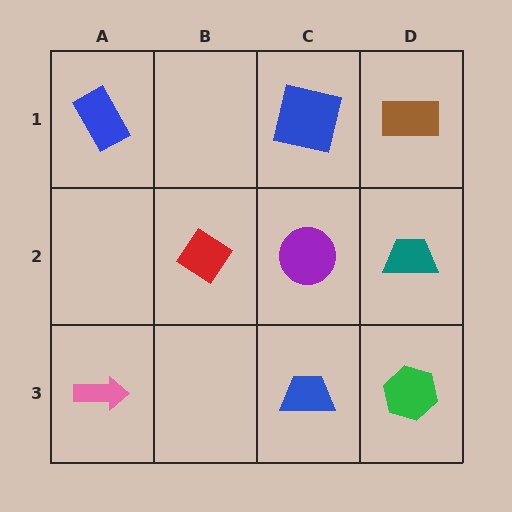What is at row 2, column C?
A purple circle.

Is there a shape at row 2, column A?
No, that cell is empty.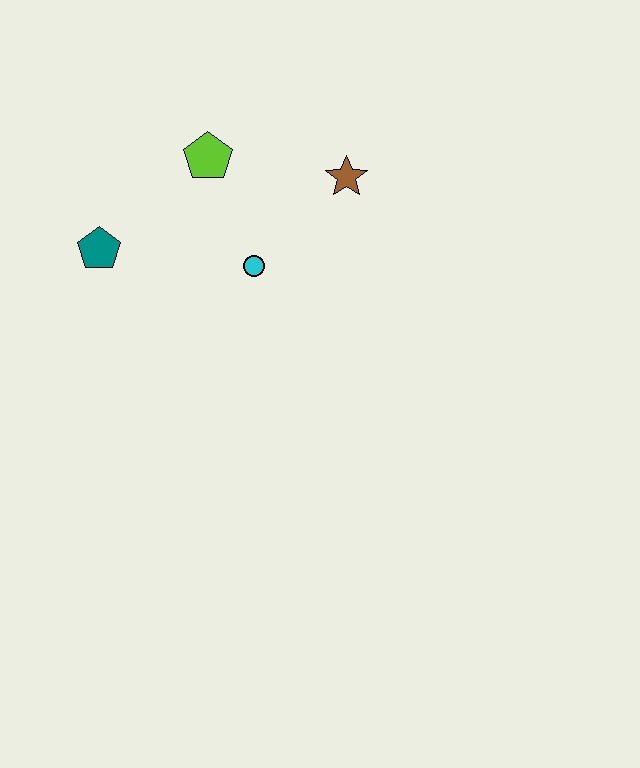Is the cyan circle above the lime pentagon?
No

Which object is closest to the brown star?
The cyan circle is closest to the brown star.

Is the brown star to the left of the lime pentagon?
No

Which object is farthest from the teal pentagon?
The brown star is farthest from the teal pentagon.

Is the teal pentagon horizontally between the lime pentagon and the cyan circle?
No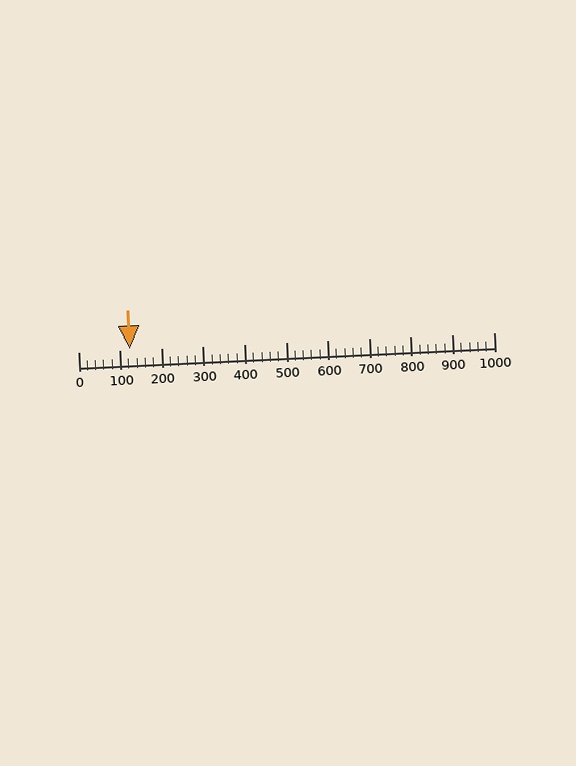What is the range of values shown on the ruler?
The ruler shows values from 0 to 1000.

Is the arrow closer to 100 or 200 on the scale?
The arrow is closer to 100.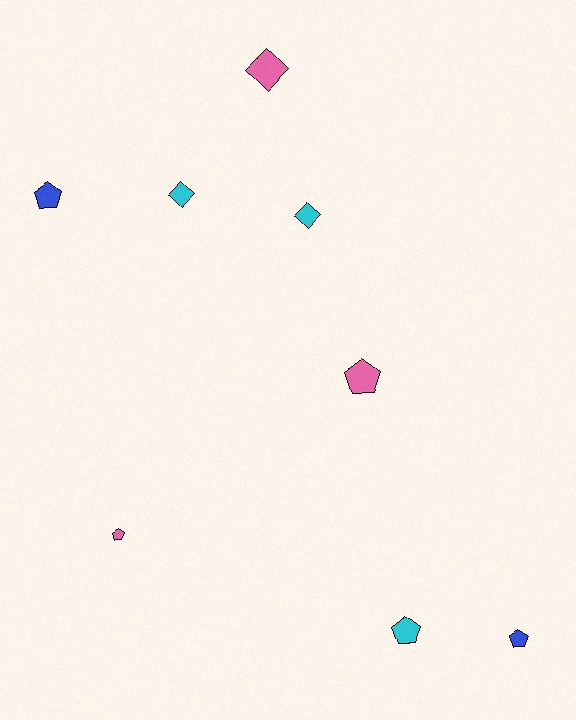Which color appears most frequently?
Pink, with 3 objects.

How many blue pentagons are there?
There are 2 blue pentagons.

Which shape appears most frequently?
Pentagon, with 5 objects.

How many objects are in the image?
There are 8 objects.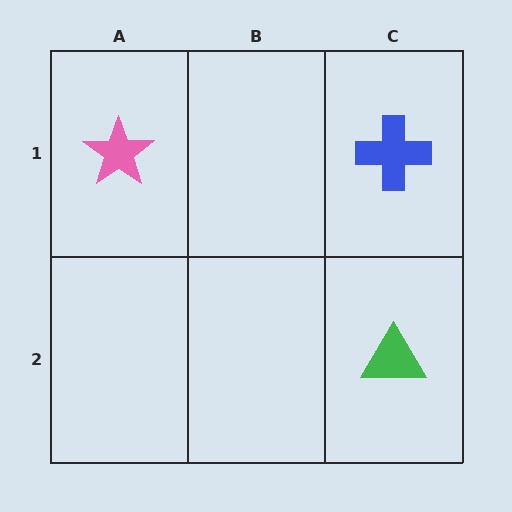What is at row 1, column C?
A blue cross.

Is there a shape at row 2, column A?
No, that cell is empty.